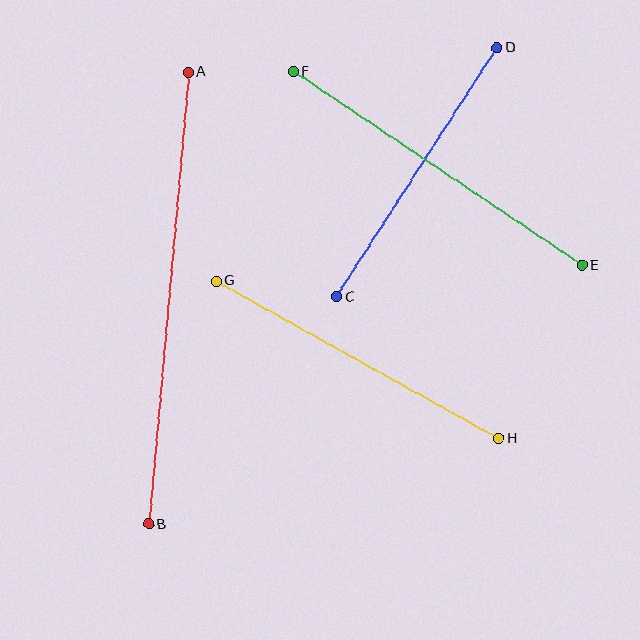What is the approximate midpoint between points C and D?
The midpoint is at approximately (417, 172) pixels.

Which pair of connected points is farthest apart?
Points A and B are farthest apart.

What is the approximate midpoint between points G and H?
The midpoint is at approximately (357, 360) pixels.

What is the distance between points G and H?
The distance is approximately 324 pixels.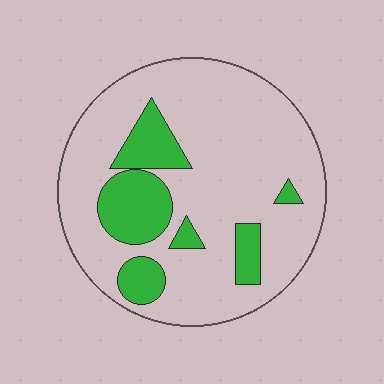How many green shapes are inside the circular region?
6.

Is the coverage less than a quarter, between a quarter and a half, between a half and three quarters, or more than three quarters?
Less than a quarter.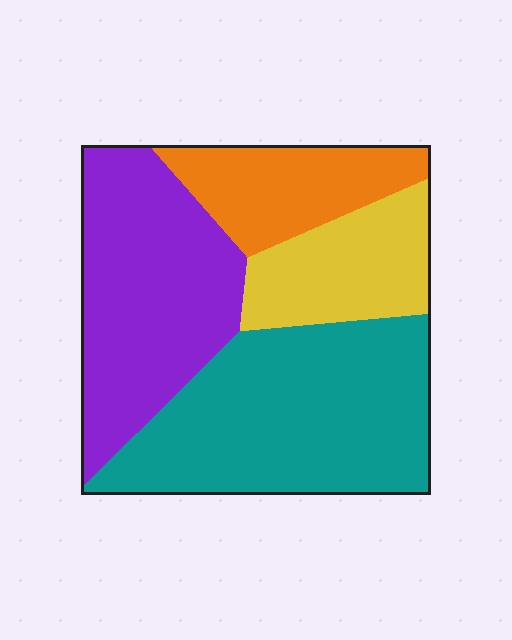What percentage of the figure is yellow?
Yellow takes up about one sixth (1/6) of the figure.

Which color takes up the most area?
Teal, at roughly 40%.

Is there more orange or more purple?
Purple.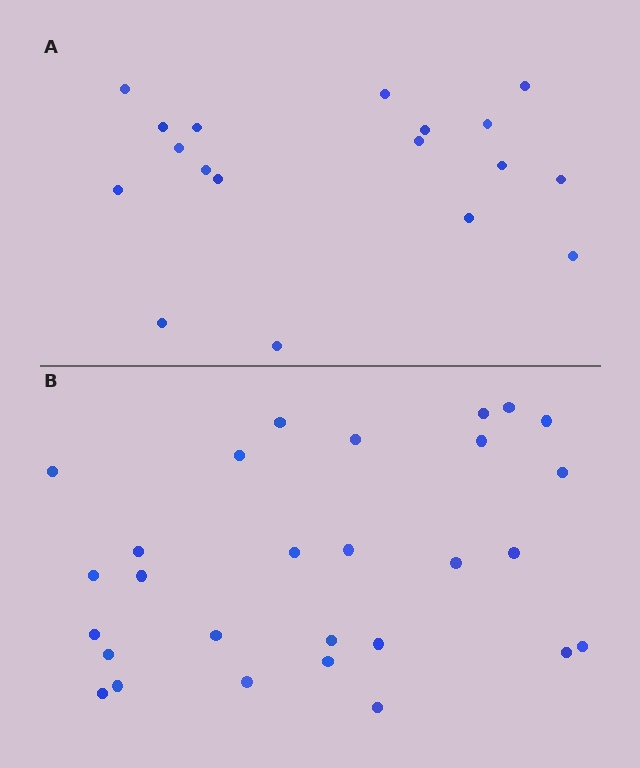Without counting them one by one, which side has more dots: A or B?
Region B (the bottom region) has more dots.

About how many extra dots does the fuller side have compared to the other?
Region B has roughly 10 or so more dots than region A.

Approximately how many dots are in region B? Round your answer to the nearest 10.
About 30 dots. (The exact count is 28, which rounds to 30.)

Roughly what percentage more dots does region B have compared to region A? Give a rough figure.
About 55% more.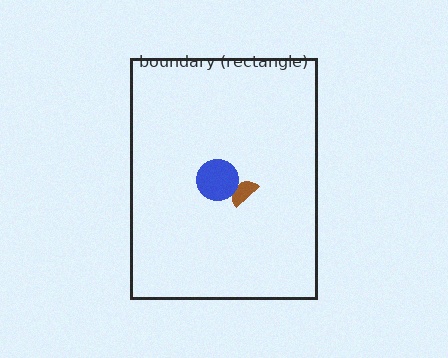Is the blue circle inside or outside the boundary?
Inside.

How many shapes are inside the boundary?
2 inside, 0 outside.